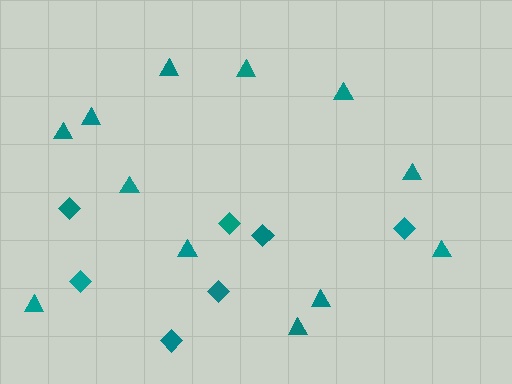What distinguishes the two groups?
There are 2 groups: one group of diamonds (7) and one group of triangles (12).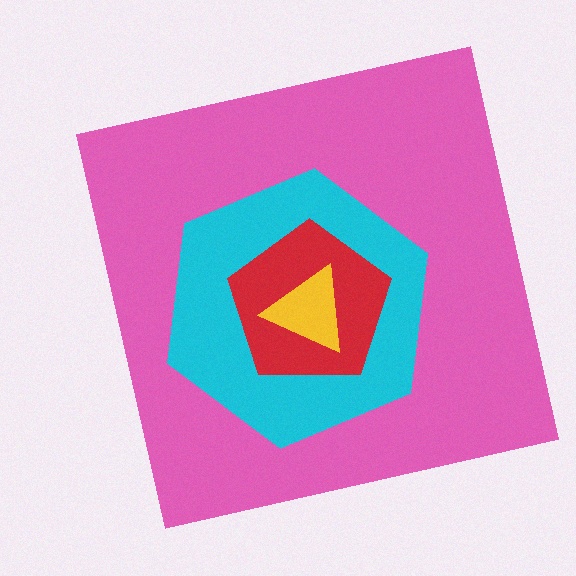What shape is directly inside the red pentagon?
The yellow triangle.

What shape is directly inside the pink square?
The cyan hexagon.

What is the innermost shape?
The yellow triangle.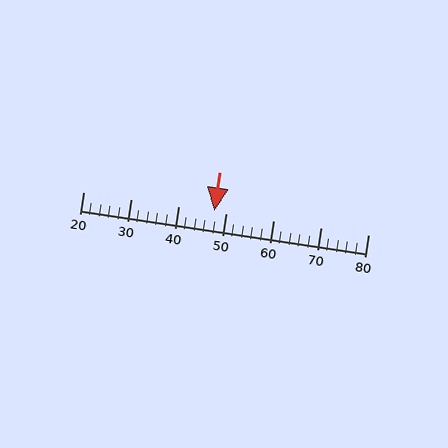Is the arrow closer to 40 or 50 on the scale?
The arrow is closer to 50.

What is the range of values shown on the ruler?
The ruler shows values from 20 to 80.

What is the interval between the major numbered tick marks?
The major tick marks are spaced 10 units apart.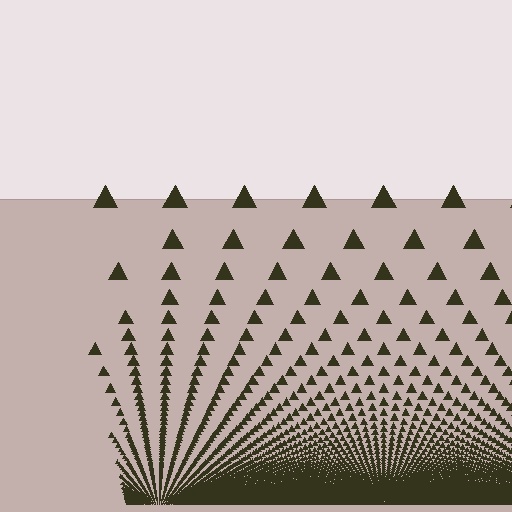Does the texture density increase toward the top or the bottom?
Density increases toward the bottom.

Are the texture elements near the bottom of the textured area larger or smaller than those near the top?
Smaller. The gradient is inverted — elements near the bottom are smaller and denser.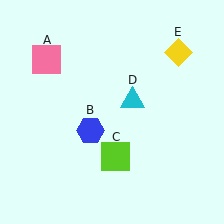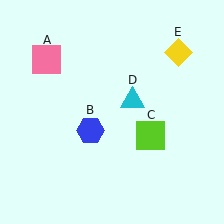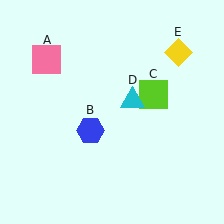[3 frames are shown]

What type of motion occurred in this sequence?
The lime square (object C) rotated counterclockwise around the center of the scene.